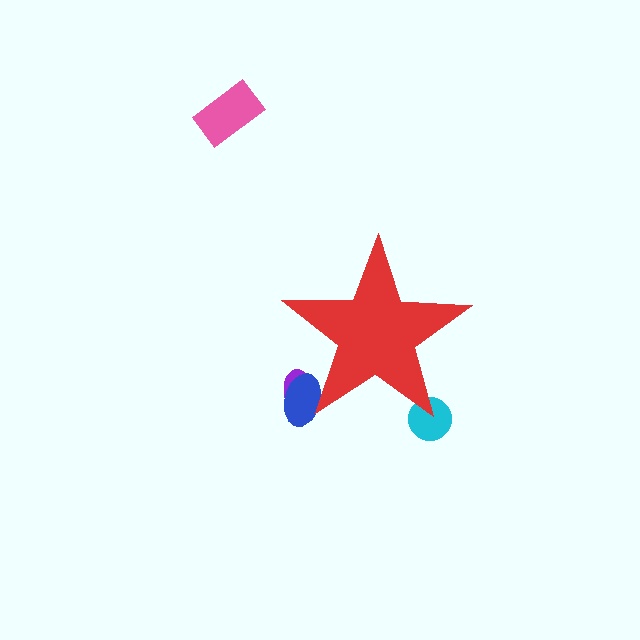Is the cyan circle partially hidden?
Yes, the cyan circle is partially hidden behind the red star.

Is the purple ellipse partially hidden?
Yes, the purple ellipse is partially hidden behind the red star.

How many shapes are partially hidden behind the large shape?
3 shapes are partially hidden.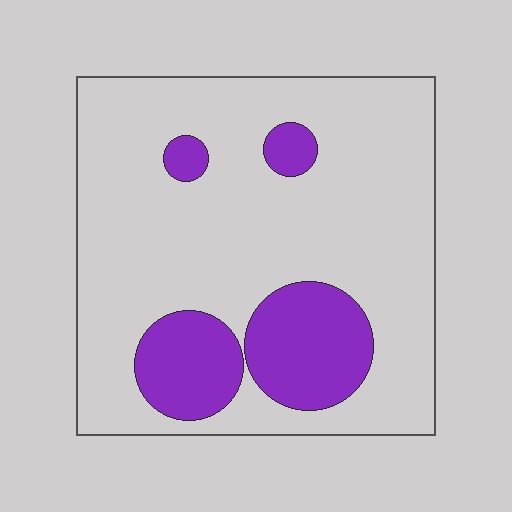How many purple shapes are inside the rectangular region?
4.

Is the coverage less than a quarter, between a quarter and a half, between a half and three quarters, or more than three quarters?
Less than a quarter.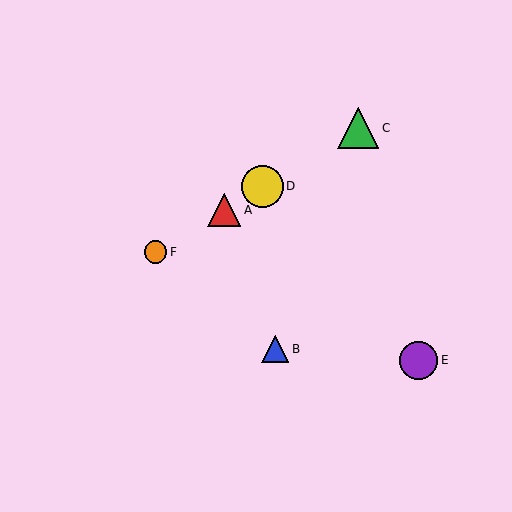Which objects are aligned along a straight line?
Objects A, C, D, F are aligned along a straight line.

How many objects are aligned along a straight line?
4 objects (A, C, D, F) are aligned along a straight line.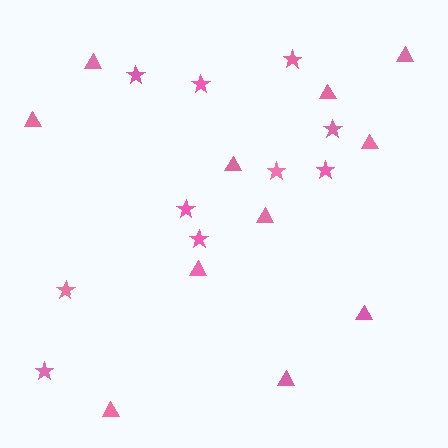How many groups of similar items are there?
There are 2 groups: one group of triangles (11) and one group of stars (10).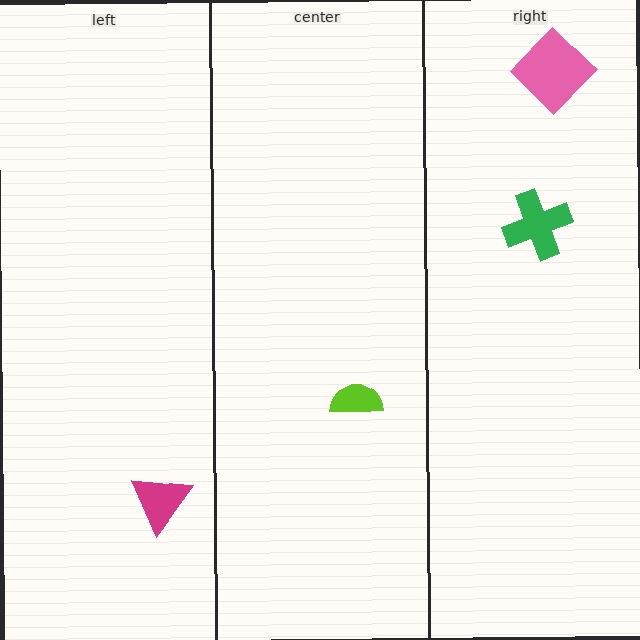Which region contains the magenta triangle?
The left region.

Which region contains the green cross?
The right region.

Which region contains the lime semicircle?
The center region.